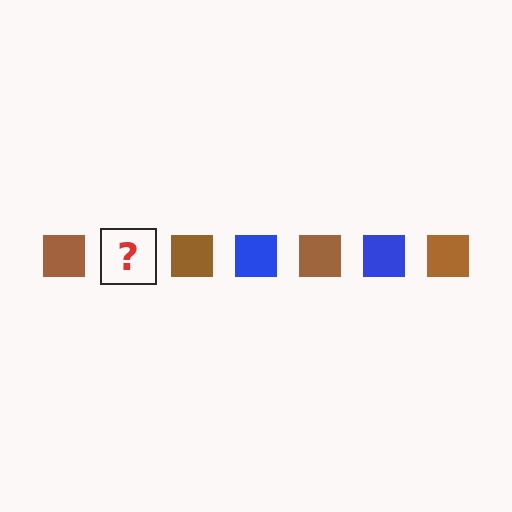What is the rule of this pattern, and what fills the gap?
The rule is that the pattern cycles through brown, blue squares. The gap should be filled with a blue square.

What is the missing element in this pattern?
The missing element is a blue square.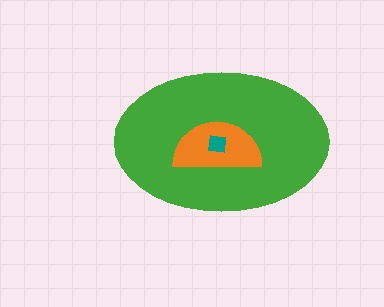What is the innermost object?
The teal square.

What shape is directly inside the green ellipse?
The orange semicircle.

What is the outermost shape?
The green ellipse.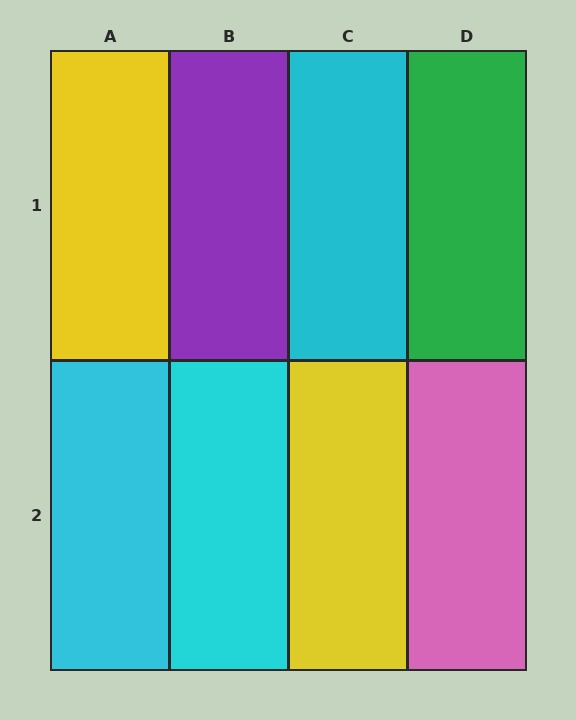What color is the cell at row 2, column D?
Pink.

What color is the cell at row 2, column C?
Yellow.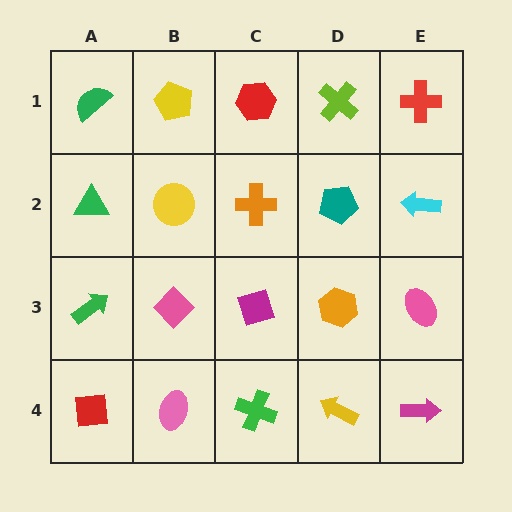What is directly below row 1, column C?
An orange cross.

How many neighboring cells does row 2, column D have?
4.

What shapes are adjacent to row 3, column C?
An orange cross (row 2, column C), a green cross (row 4, column C), a pink diamond (row 3, column B), an orange hexagon (row 3, column D).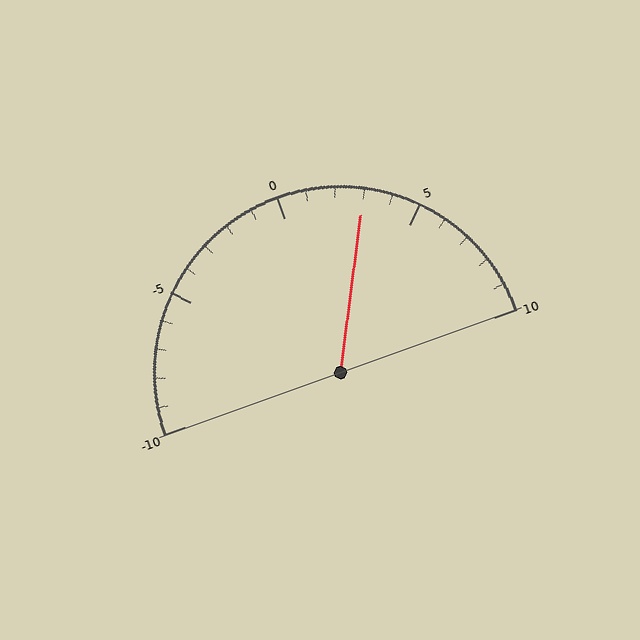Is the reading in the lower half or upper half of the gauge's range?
The reading is in the upper half of the range (-10 to 10).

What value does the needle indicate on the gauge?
The needle indicates approximately 3.